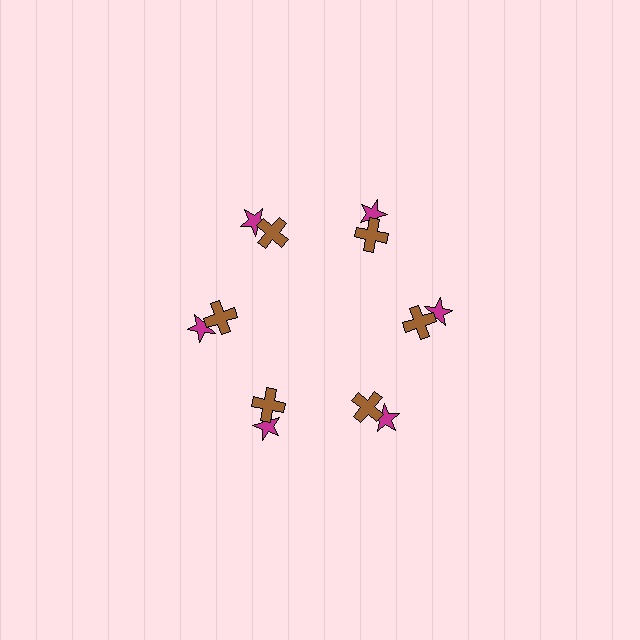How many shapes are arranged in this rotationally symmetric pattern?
There are 12 shapes, arranged in 6 groups of 2.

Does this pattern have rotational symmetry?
Yes, this pattern has 6-fold rotational symmetry. It looks the same after rotating 60 degrees around the center.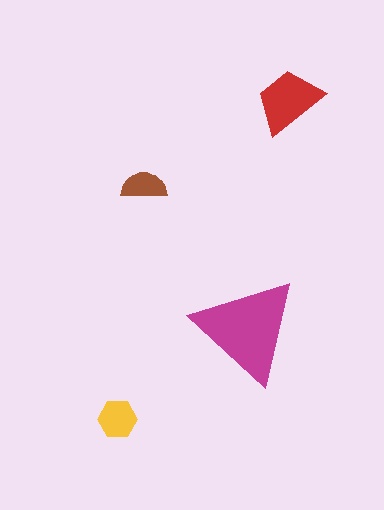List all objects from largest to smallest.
The magenta triangle, the red trapezoid, the yellow hexagon, the brown semicircle.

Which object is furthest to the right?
The red trapezoid is rightmost.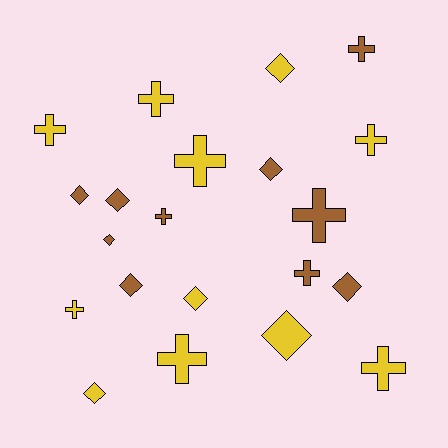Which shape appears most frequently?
Cross, with 11 objects.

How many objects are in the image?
There are 21 objects.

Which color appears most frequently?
Yellow, with 11 objects.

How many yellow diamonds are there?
There are 4 yellow diamonds.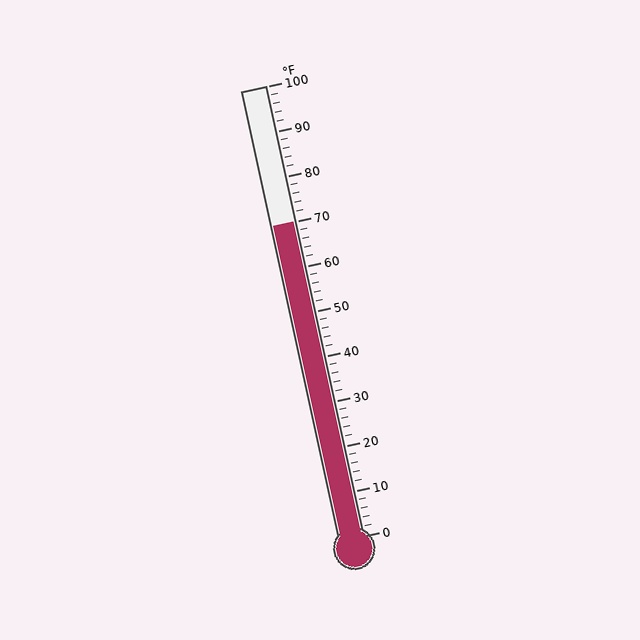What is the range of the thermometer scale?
The thermometer scale ranges from 0°F to 100°F.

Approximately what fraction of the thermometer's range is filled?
The thermometer is filled to approximately 70% of its range.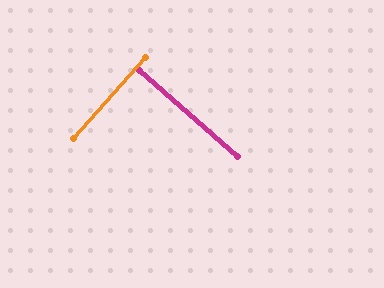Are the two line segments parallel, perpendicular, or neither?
Perpendicular — they meet at approximately 90°.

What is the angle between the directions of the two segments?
Approximately 90 degrees.